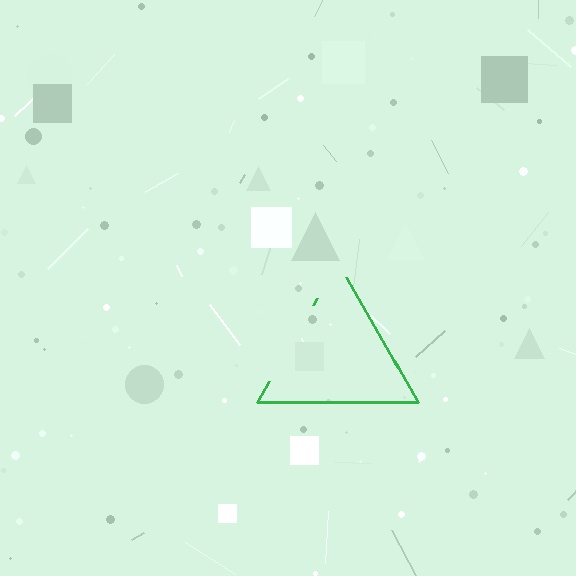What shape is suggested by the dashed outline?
The dashed outline suggests a triangle.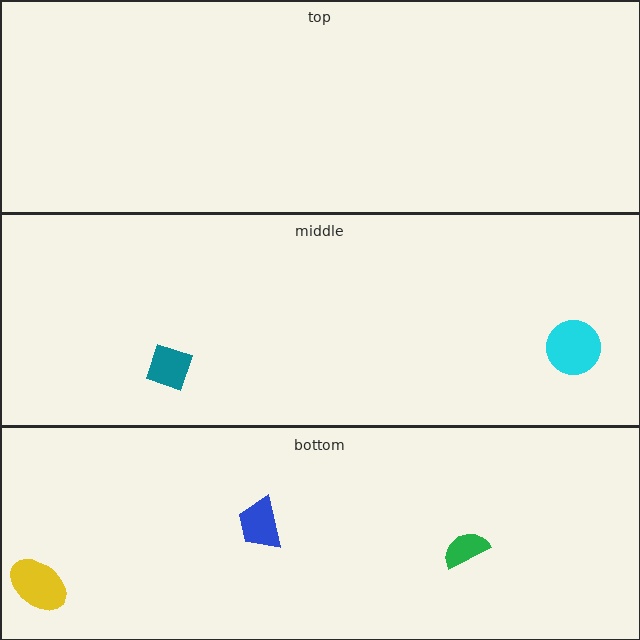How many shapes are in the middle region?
2.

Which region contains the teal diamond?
The middle region.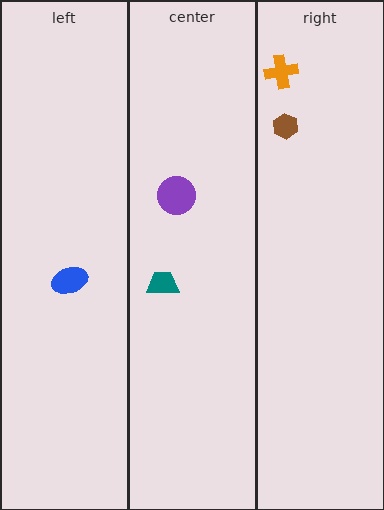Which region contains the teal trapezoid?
The center region.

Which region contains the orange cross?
The right region.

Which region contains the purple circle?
The center region.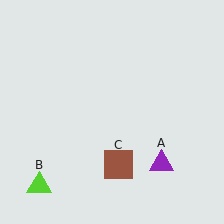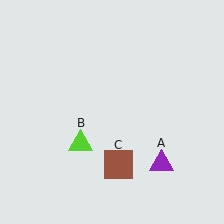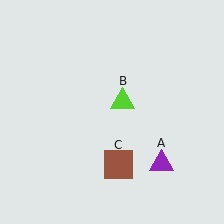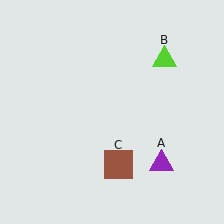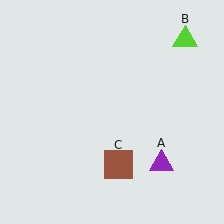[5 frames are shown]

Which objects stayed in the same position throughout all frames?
Purple triangle (object A) and brown square (object C) remained stationary.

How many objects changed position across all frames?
1 object changed position: lime triangle (object B).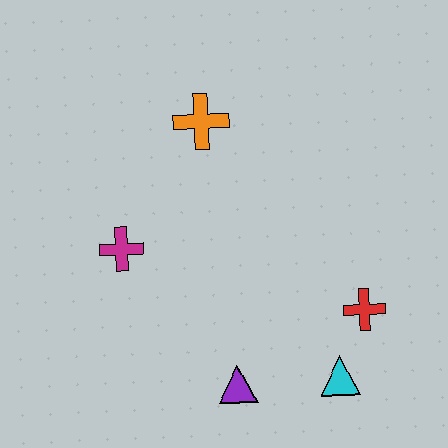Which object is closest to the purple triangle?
The cyan triangle is closest to the purple triangle.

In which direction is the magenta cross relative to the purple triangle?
The magenta cross is above the purple triangle.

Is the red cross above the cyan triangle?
Yes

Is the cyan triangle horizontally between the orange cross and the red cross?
Yes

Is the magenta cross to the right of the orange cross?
No